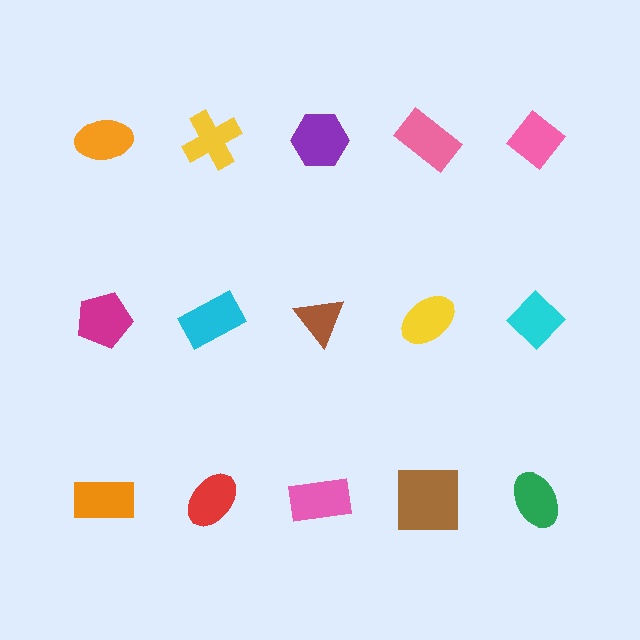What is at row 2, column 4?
A yellow ellipse.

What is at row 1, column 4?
A pink rectangle.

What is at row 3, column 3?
A pink rectangle.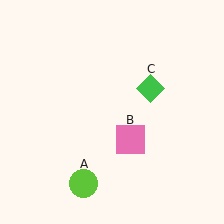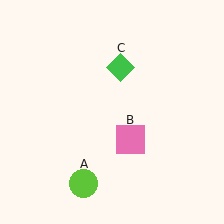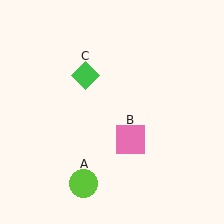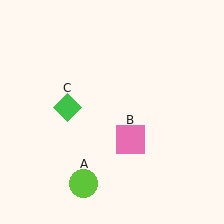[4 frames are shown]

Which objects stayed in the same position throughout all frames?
Lime circle (object A) and pink square (object B) remained stationary.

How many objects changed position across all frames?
1 object changed position: green diamond (object C).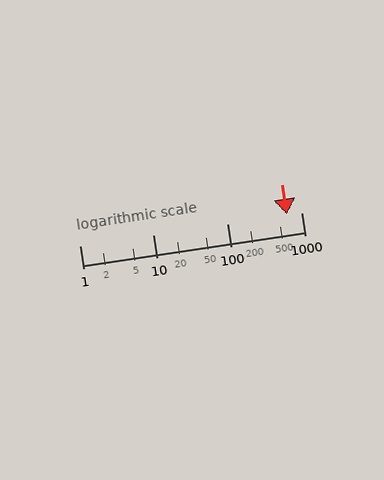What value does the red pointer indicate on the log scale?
The pointer indicates approximately 630.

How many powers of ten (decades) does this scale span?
The scale spans 3 decades, from 1 to 1000.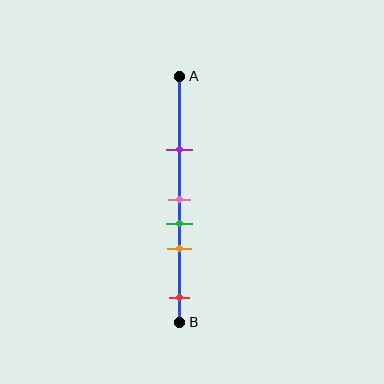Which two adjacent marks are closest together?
The pink and green marks are the closest adjacent pair.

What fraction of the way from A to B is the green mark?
The green mark is approximately 60% (0.6) of the way from A to B.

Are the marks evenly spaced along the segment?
No, the marks are not evenly spaced.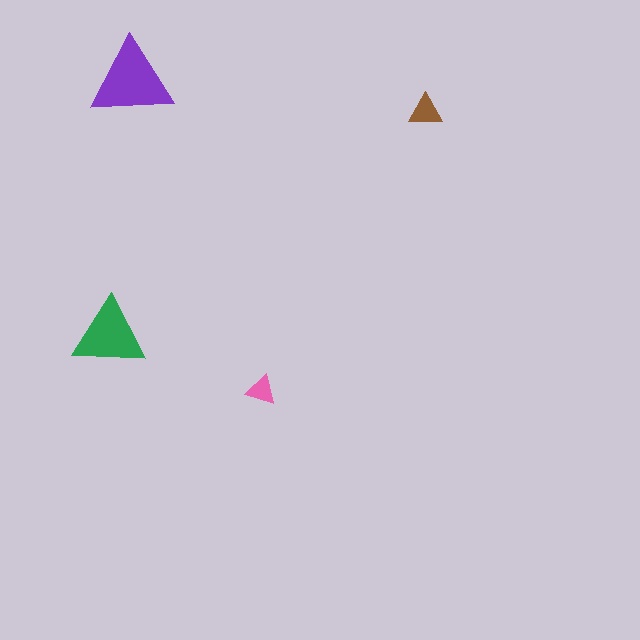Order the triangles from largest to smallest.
the purple one, the green one, the brown one, the pink one.